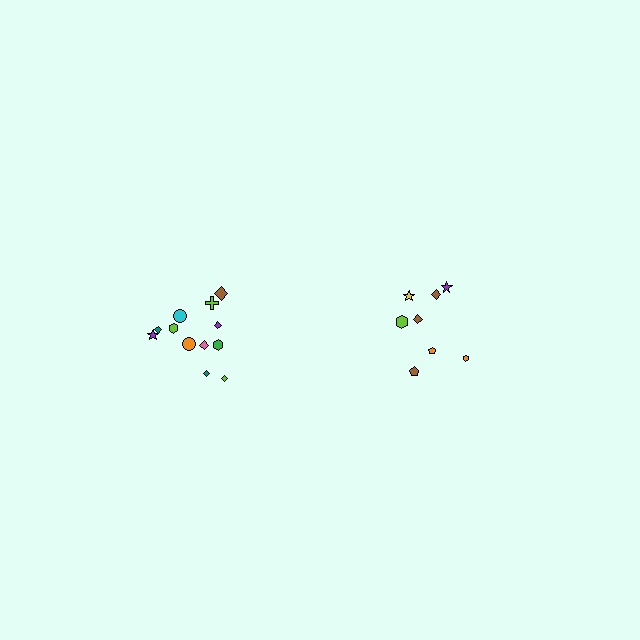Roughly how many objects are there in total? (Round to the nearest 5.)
Roughly 20 objects in total.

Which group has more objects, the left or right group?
The left group.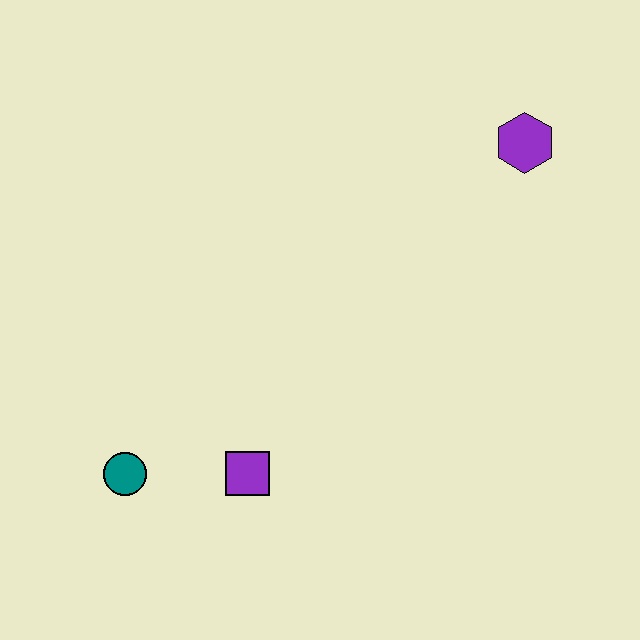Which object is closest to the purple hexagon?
The purple square is closest to the purple hexagon.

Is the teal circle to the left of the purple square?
Yes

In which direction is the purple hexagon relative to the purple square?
The purple hexagon is above the purple square.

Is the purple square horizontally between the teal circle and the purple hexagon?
Yes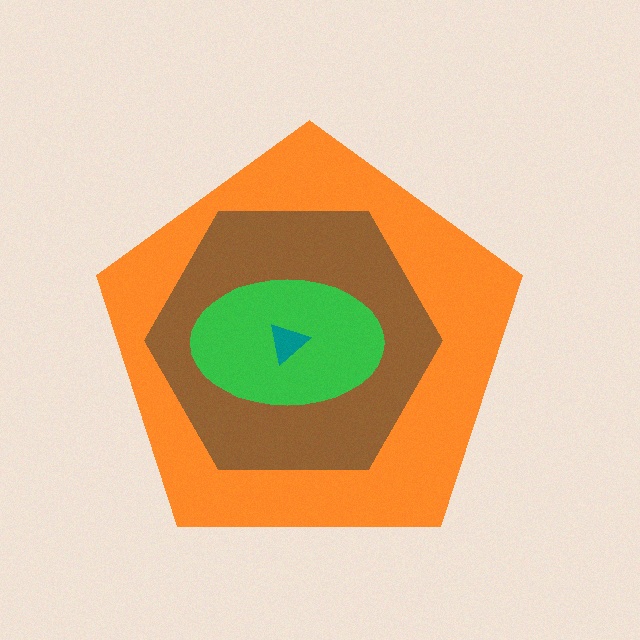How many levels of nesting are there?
4.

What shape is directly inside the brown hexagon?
The green ellipse.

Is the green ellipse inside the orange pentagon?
Yes.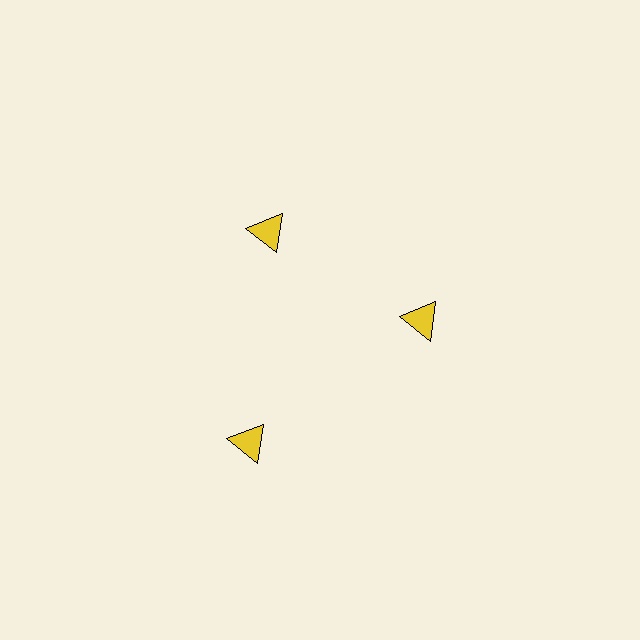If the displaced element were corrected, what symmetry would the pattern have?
It would have 3-fold rotational symmetry — the pattern would map onto itself every 120 degrees.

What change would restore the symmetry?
The symmetry would be restored by moving it inward, back onto the ring so that all 3 triangles sit at equal angles and equal distance from the center.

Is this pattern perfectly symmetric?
No. The 3 yellow triangles are arranged in a ring, but one element near the 7 o'clock position is pushed outward from the center, breaking the 3-fold rotational symmetry.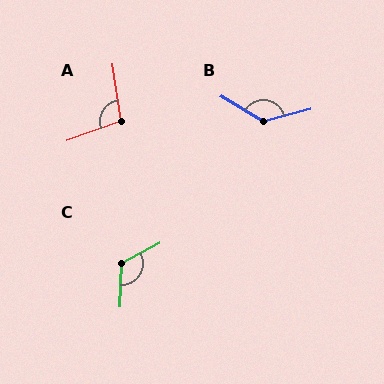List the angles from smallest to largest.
A (102°), C (120°), B (135°).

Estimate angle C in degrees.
Approximately 120 degrees.